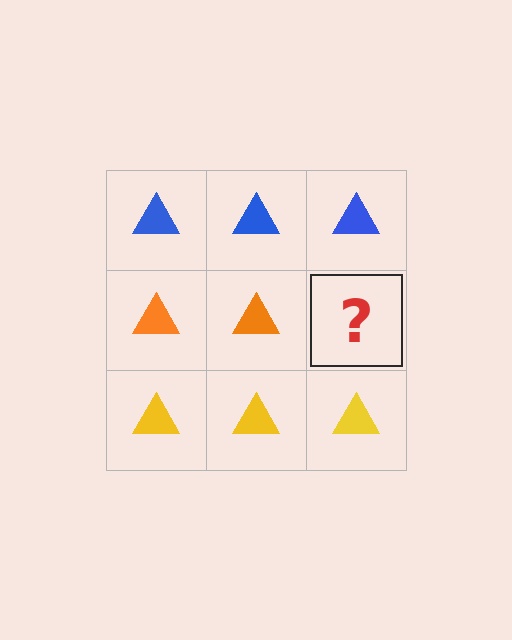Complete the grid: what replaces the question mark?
The question mark should be replaced with an orange triangle.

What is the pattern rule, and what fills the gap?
The rule is that each row has a consistent color. The gap should be filled with an orange triangle.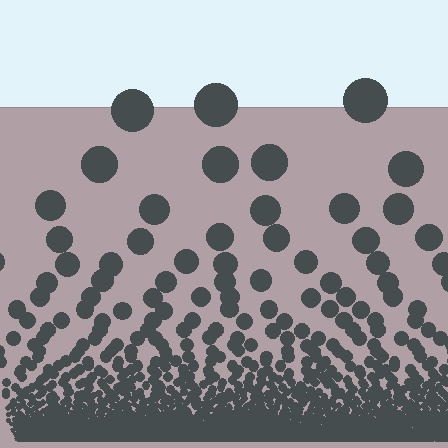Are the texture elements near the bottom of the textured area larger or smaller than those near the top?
Smaller. The gradient is inverted — elements near the bottom are smaller and denser.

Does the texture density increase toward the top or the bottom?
Density increases toward the bottom.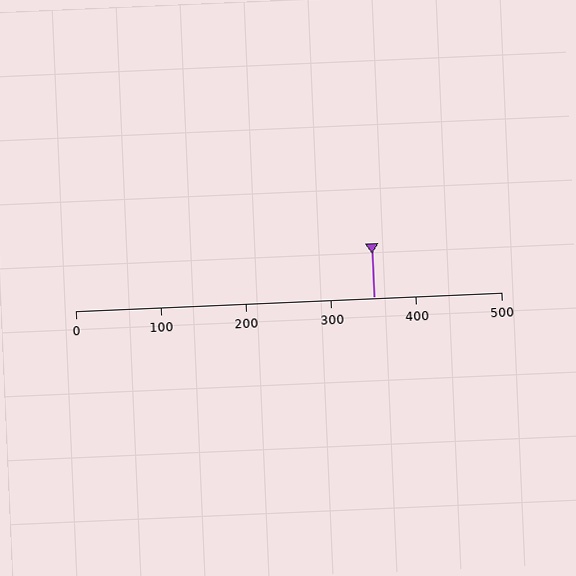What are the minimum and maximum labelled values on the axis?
The axis runs from 0 to 500.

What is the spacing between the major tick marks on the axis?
The major ticks are spaced 100 apart.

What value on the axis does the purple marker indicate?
The marker indicates approximately 350.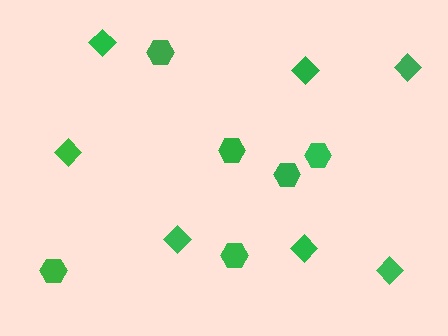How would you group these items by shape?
There are 2 groups: one group of hexagons (6) and one group of diamonds (7).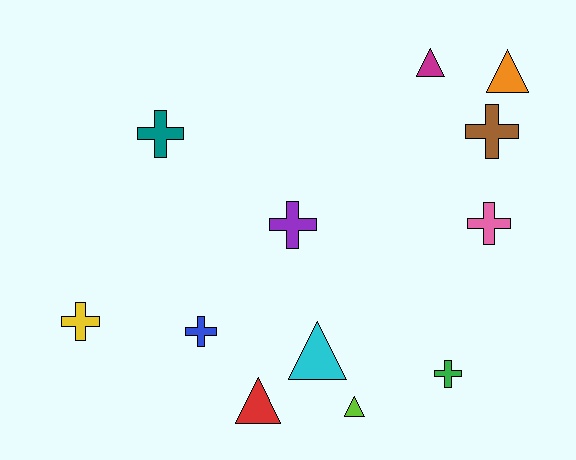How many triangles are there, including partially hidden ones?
There are 5 triangles.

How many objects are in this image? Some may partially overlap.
There are 12 objects.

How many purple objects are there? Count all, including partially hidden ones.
There is 1 purple object.